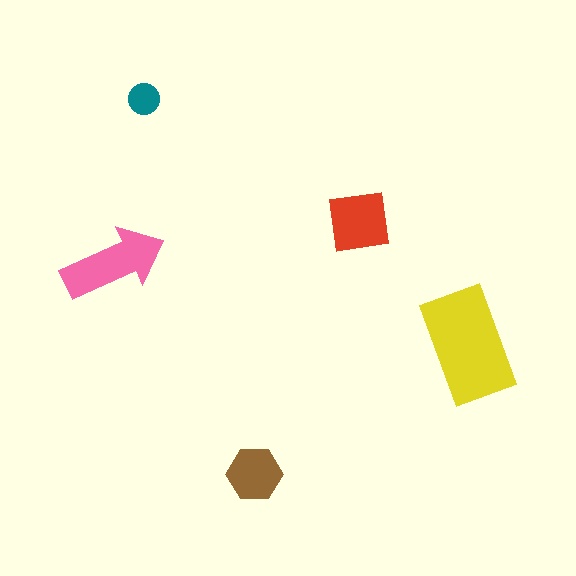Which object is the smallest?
The teal circle.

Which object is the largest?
The yellow rectangle.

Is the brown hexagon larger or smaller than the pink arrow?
Smaller.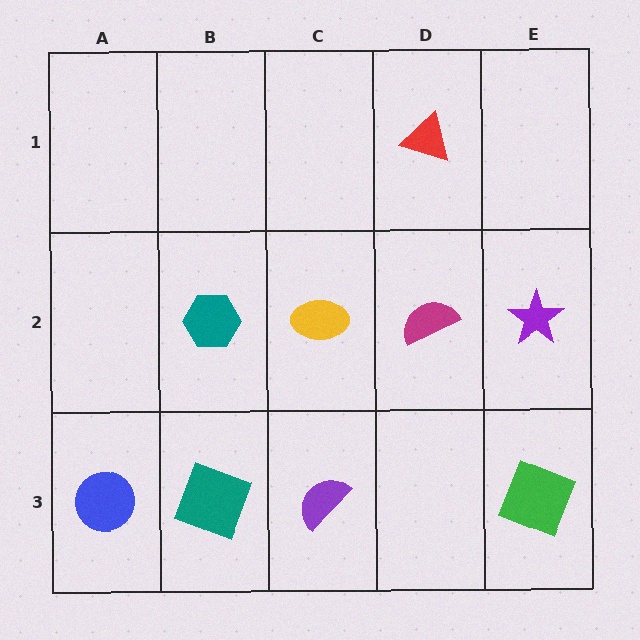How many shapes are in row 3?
4 shapes.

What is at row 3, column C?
A purple semicircle.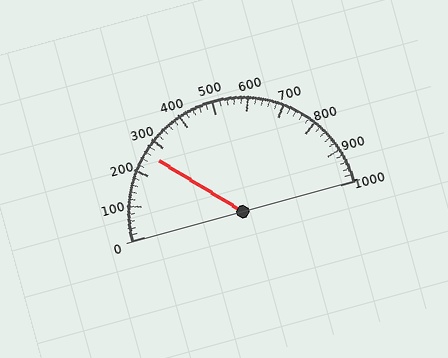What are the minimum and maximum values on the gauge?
The gauge ranges from 0 to 1000.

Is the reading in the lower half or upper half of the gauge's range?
The reading is in the lower half of the range (0 to 1000).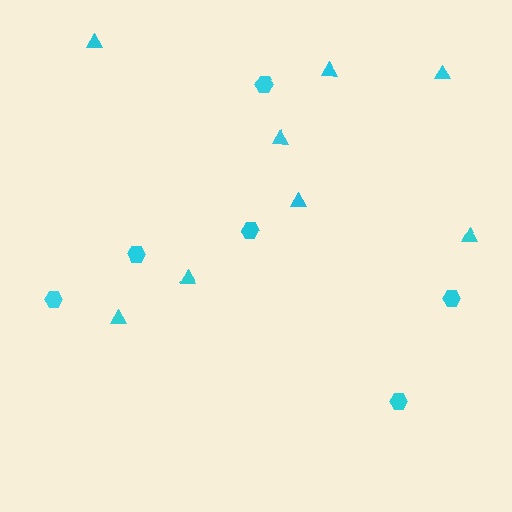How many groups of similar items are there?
There are 2 groups: one group of hexagons (6) and one group of triangles (8).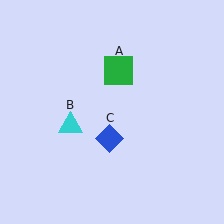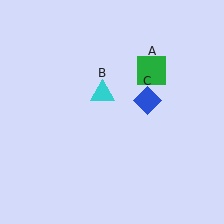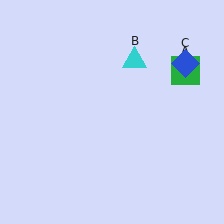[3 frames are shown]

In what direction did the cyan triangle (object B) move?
The cyan triangle (object B) moved up and to the right.